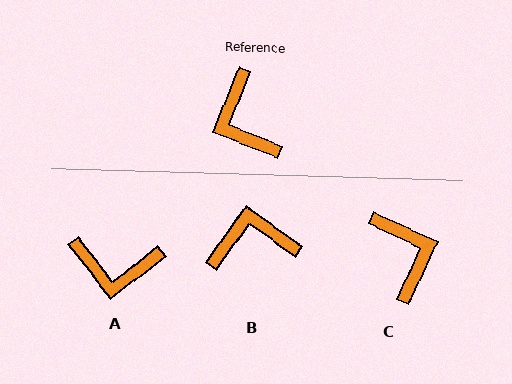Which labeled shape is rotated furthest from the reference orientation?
C, about 177 degrees away.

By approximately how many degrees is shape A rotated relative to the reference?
Approximately 60 degrees counter-clockwise.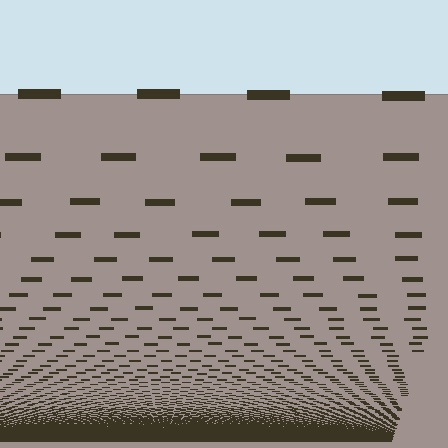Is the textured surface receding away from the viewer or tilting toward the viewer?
The surface appears to tilt toward the viewer. Texture elements get larger and sparser toward the top.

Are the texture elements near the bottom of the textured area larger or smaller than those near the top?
Smaller. The gradient is inverted — elements near the bottom are smaller and denser.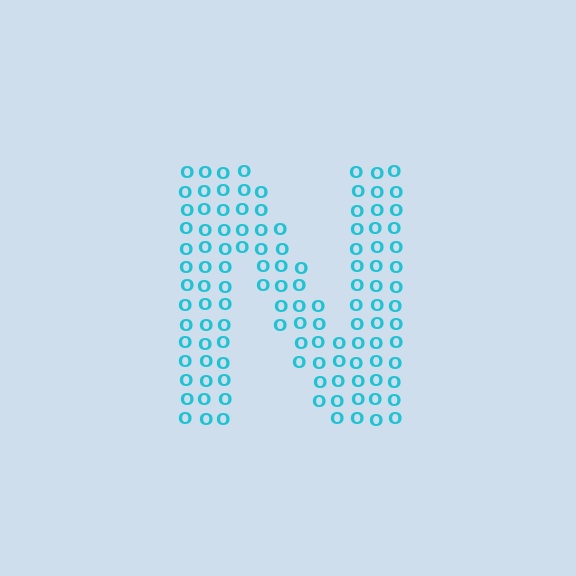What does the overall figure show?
The overall figure shows the letter N.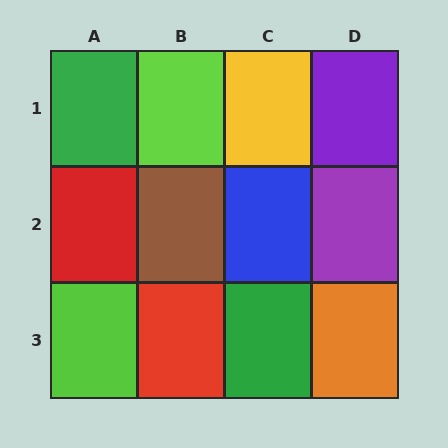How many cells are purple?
2 cells are purple.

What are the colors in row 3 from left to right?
Lime, red, green, orange.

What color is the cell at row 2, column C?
Blue.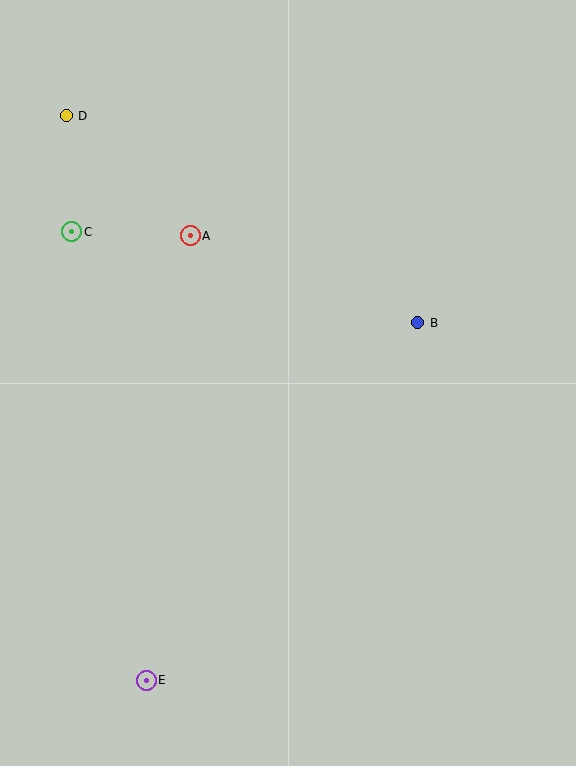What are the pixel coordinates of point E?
Point E is at (146, 680).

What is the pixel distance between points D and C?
The distance between D and C is 116 pixels.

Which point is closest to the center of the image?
Point B at (418, 323) is closest to the center.